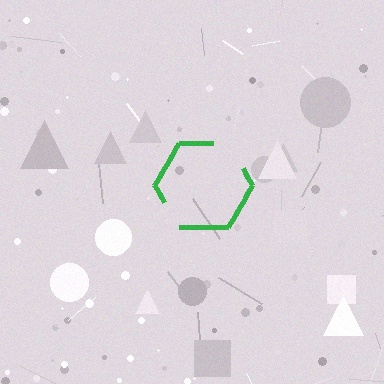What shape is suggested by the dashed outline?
The dashed outline suggests a hexagon.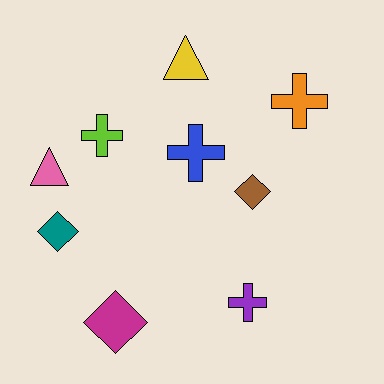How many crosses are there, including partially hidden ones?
There are 4 crosses.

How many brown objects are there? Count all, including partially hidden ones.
There is 1 brown object.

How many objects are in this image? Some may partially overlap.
There are 9 objects.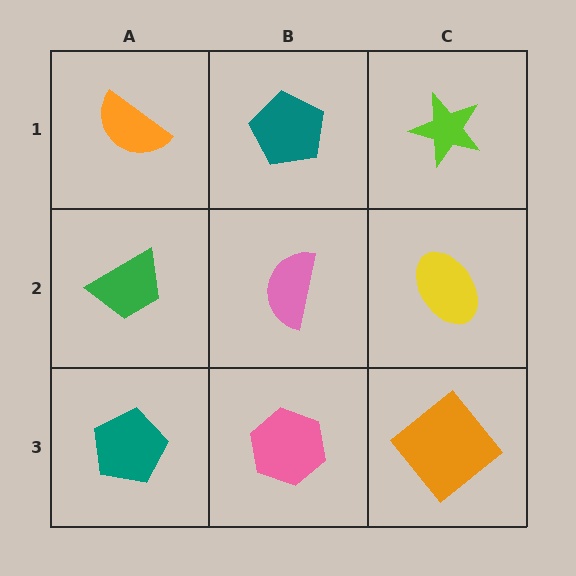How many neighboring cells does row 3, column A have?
2.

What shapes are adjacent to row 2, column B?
A teal pentagon (row 1, column B), a pink hexagon (row 3, column B), a green trapezoid (row 2, column A), a yellow ellipse (row 2, column C).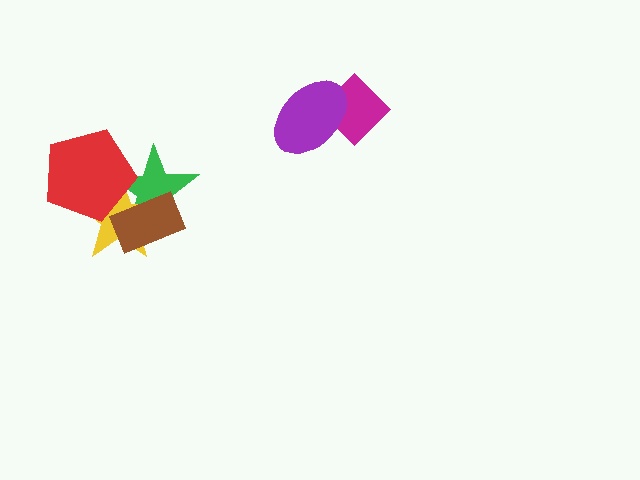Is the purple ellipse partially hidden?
No, no other shape covers it.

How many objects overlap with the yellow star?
3 objects overlap with the yellow star.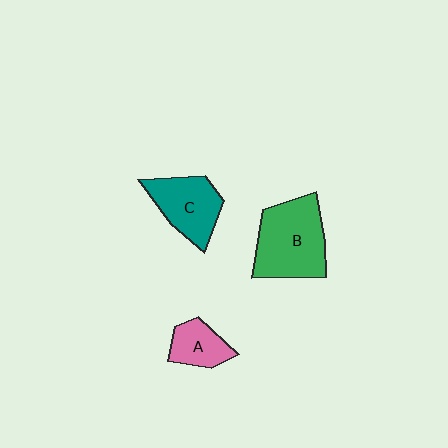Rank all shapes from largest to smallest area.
From largest to smallest: B (green), C (teal), A (pink).